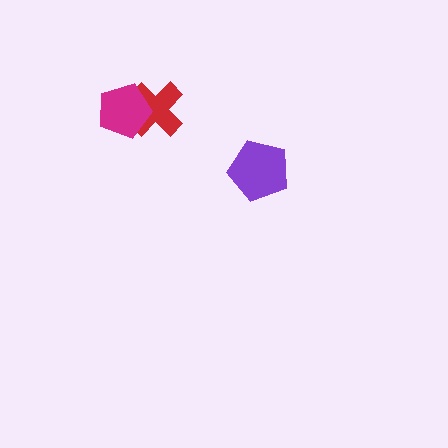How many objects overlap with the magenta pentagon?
1 object overlaps with the magenta pentagon.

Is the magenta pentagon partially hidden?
No, no other shape covers it.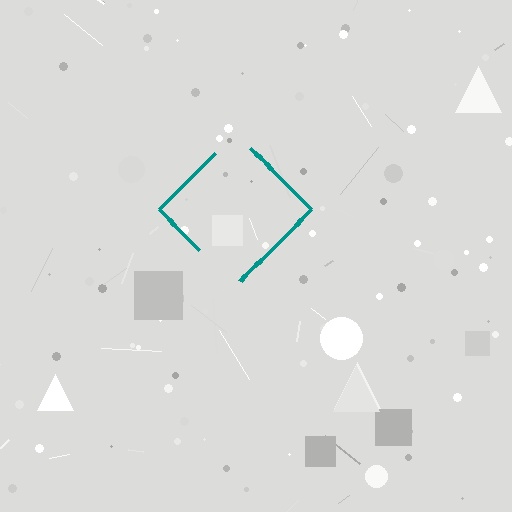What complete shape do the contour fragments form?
The contour fragments form a diamond.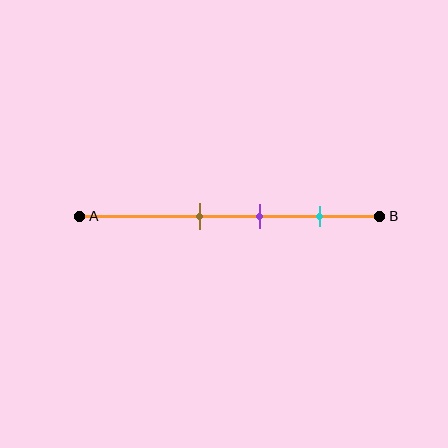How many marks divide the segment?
There are 3 marks dividing the segment.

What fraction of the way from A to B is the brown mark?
The brown mark is approximately 40% (0.4) of the way from A to B.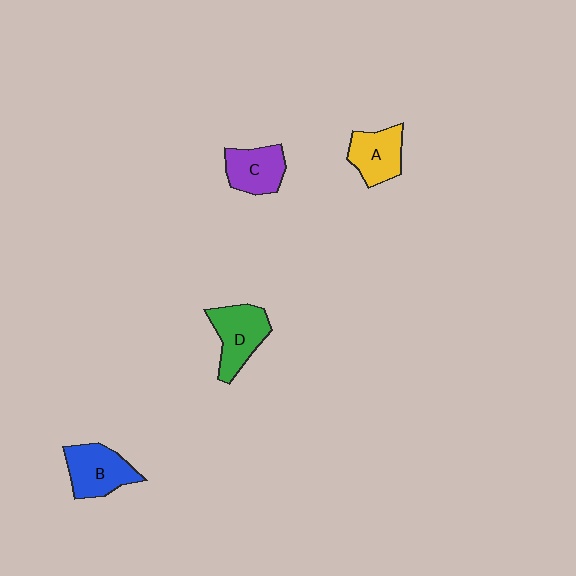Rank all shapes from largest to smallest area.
From largest to smallest: D (green), B (blue), C (purple), A (yellow).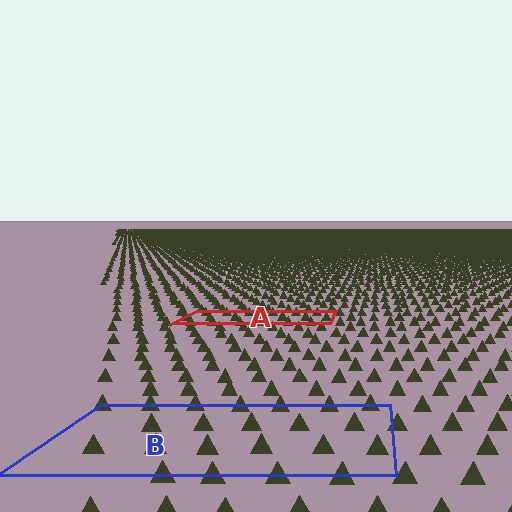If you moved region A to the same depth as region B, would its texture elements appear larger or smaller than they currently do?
They would appear larger. At a closer depth, the same texture elements are projected at a bigger on-screen size.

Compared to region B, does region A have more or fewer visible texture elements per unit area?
Region A has more texture elements per unit area — they are packed more densely because it is farther away.